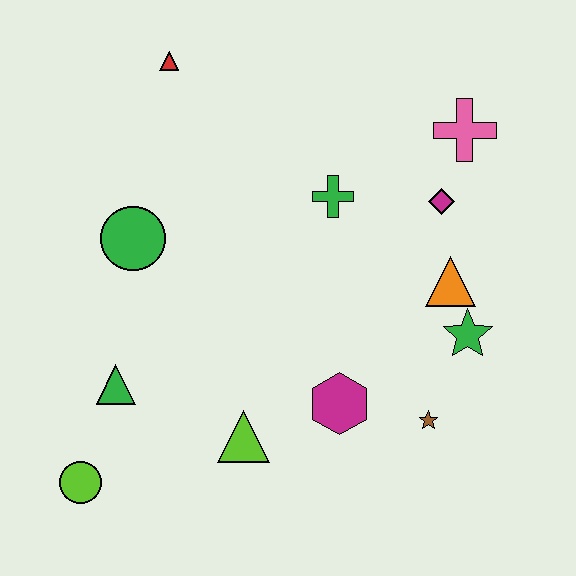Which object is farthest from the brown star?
The red triangle is farthest from the brown star.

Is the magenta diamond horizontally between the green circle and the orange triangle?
Yes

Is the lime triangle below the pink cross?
Yes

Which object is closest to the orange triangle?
The green star is closest to the orange triangle.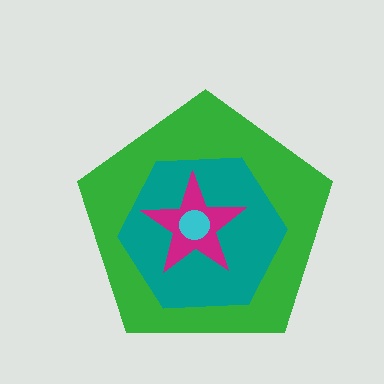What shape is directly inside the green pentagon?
The teal hexagon.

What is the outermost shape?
The green pentagon.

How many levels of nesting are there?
4.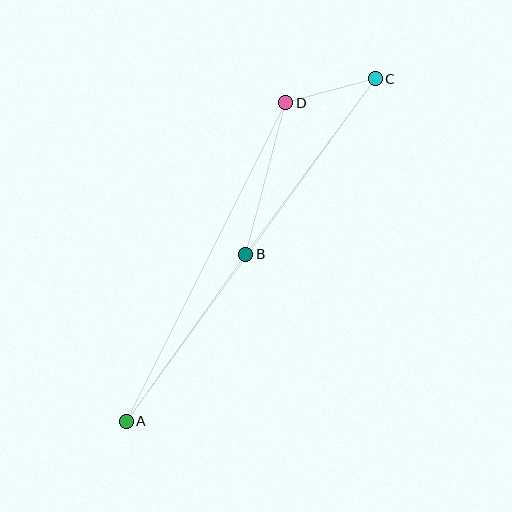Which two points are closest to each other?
Points C and D are closest to each other.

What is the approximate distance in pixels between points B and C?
The distance between B and C is approximately 218 pixels.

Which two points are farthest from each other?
Points A and C are farthest from each other.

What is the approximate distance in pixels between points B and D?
The distance between B and D is approximately 157 pixels.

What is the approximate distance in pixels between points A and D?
The distance between A and D is approximately 356 pixels.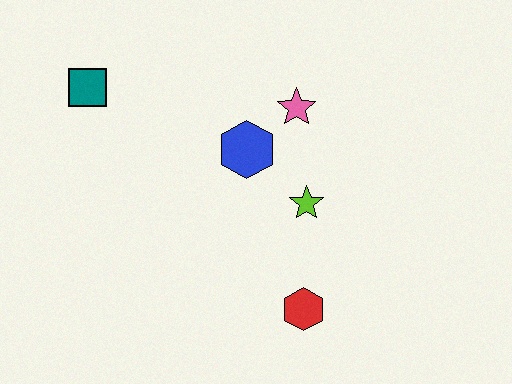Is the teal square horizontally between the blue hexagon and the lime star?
No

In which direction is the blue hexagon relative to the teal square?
The blue hexagon is to the right of the teal square.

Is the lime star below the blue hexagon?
Yes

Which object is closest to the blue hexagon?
The pink star is closest to the blue hexagon.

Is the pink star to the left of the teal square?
No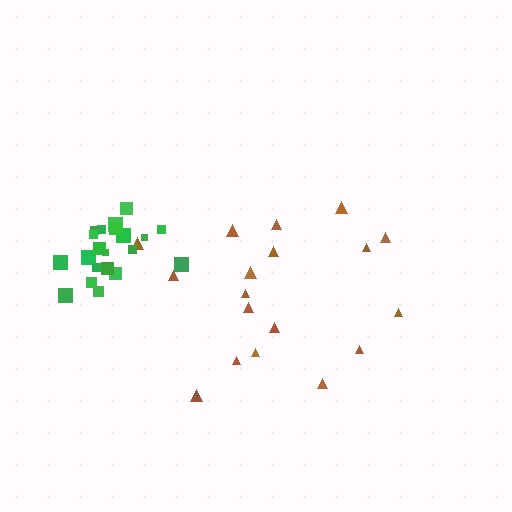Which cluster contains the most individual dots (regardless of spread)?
Green (21).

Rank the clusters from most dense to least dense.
green, brown.